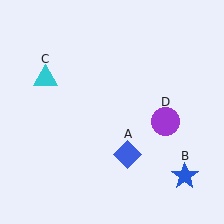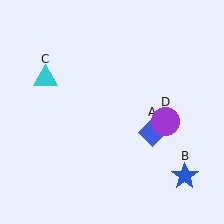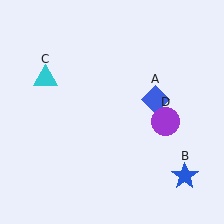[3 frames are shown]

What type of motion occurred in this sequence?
The blue diamond (object A) rotated counterclockwise around the center of the scene.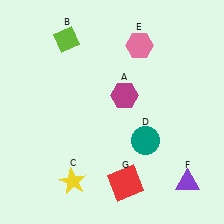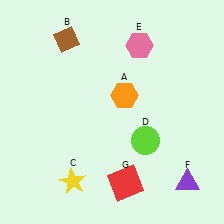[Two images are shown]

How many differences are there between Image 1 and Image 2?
There are 3 differences between the two images.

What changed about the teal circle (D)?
In Image 1, D is teal. In Image 2, it changed to lime.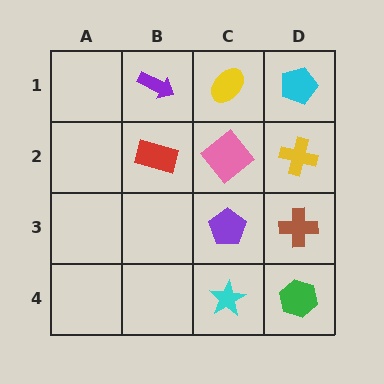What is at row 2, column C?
A pink diamond.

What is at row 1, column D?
A cyan pentagon.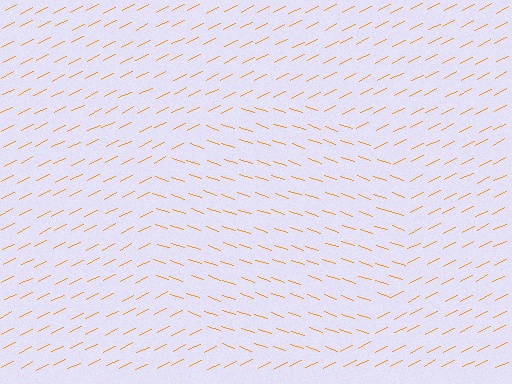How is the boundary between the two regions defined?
The boundary is defined purely by a change in line orientation (approximately 45 degrees difference). All lines are the same color and thickness.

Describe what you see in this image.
The image is filled with small orange line segments. A circle region in the image has lines oriented differently from the surrounding lines, creating a visible texture boundary.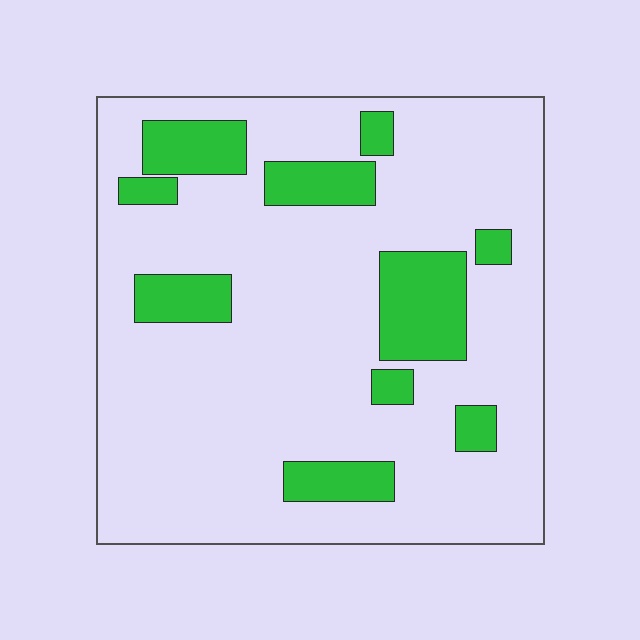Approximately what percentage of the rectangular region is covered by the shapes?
Approximately 20%.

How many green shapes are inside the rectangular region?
10.